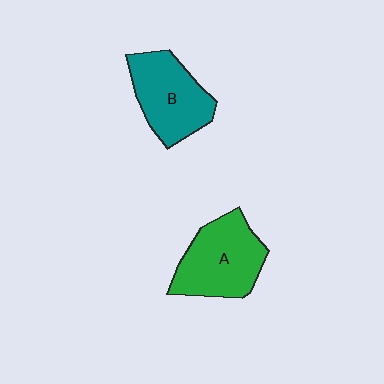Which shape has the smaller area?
Shape B (teal).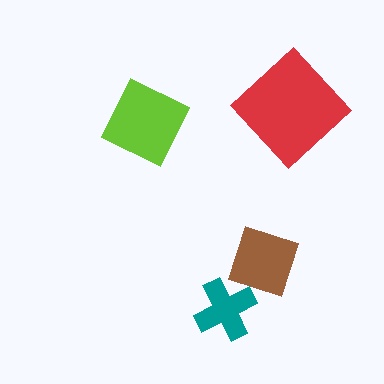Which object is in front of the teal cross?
The brown diamond is in front of the teal cross.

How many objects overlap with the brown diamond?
1 object overlaps with the brown diamond.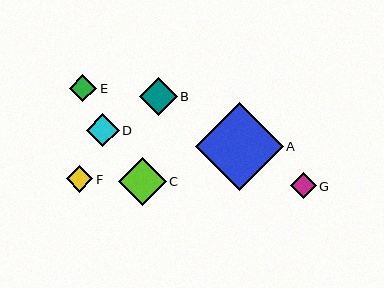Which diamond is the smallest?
Diamond G is the smallest with a size of approximately 25 pixels.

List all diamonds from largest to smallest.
From largest to smallest: A, C, B, D, E, F, G.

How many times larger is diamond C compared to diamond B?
Diamond C is approximately 1.2 times the size of diamond B.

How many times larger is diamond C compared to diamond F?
Diamond C is approximately 1.8 times the size of diamond F.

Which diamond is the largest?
Diamond A is the largest with a size of approximately 88 pixels.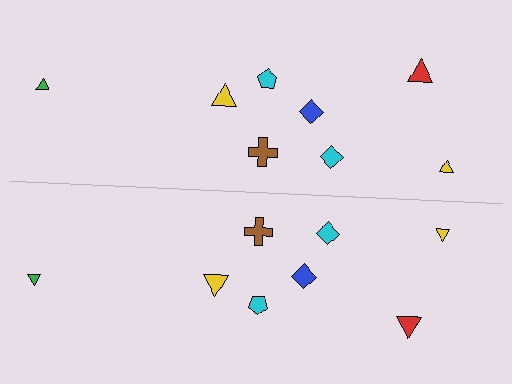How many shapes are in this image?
There are 16 shapes in this image.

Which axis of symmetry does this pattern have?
The pattern has a horizontal axis of symmetry running through the center of the image.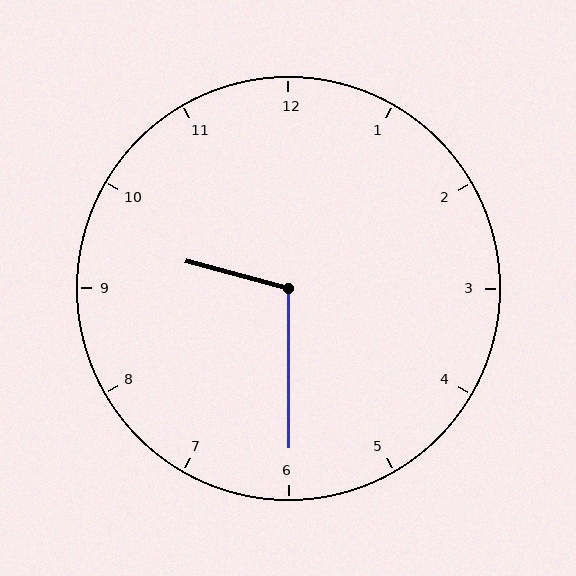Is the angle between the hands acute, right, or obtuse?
It is obtuse.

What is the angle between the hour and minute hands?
Approximately 105 degrees.